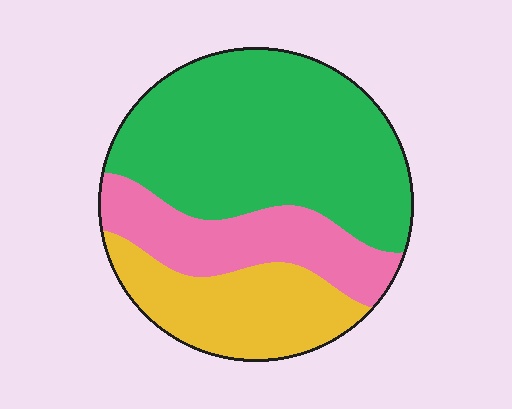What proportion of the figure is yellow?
Yellow takes up about one quarter (1/4) of the figure.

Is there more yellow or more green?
Green.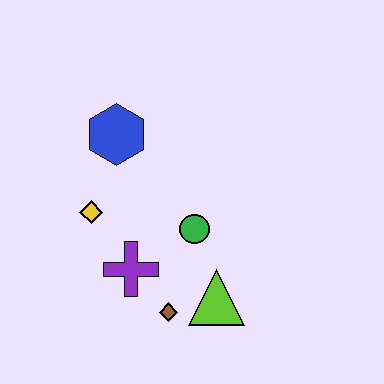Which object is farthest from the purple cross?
The blue hexagon is farthest from the purple cross.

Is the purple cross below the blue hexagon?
Yes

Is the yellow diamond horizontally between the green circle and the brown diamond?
No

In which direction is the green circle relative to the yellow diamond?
The green circle is to the right of the yellow diamond.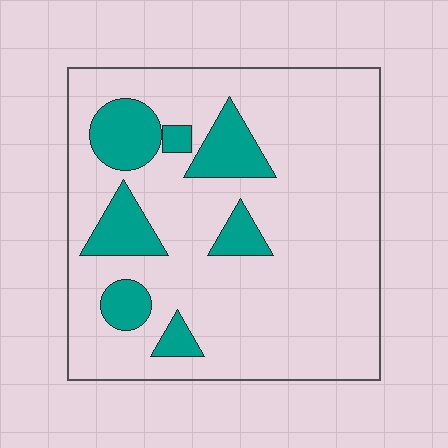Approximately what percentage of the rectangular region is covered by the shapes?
Approximately 20%.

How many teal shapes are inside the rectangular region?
7.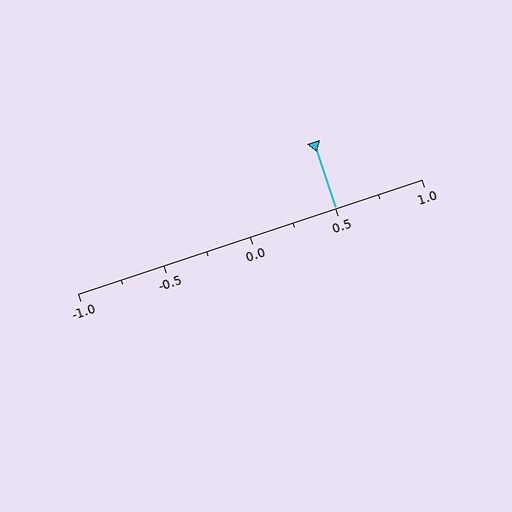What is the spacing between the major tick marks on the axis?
The major ticks are spaced 0.5 apart.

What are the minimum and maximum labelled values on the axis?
The axis runs from -1.0 to 1.0.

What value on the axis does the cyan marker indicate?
The marker indicates approximately 0.5.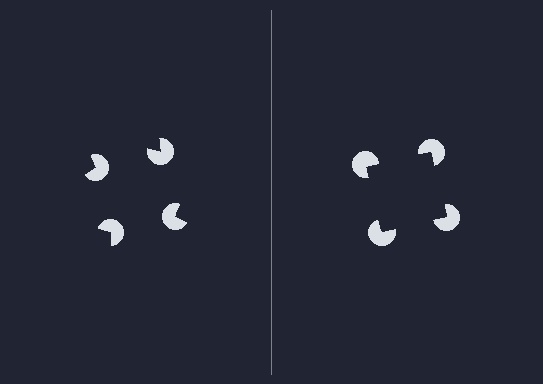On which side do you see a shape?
An illusory square appears on the right side. On the left side the wedge cuts are rotated, so no coherent shape forms.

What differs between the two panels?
The pac-man discs are positioned identically on both sides; only the wedge orientations differ. On the right they align to a square; on the left they are misaligned.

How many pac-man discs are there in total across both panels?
8 — 4 on each side.